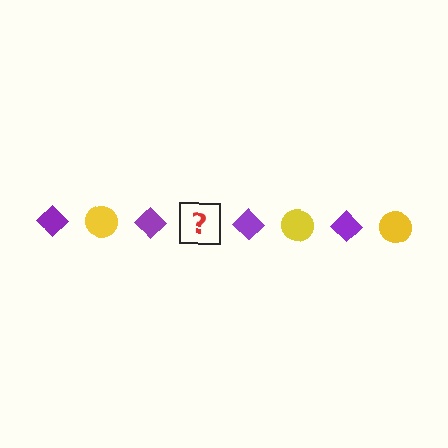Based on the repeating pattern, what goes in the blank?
The blank should be a yellow circle.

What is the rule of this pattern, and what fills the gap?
The rule is that the pattern alternates between purple diamond and yellow circle. The gap should be filled with a yellow circle.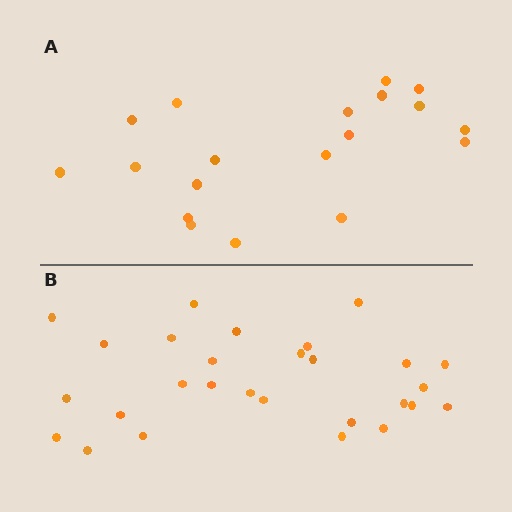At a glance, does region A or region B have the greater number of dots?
Region B (the bottom region) has more dots.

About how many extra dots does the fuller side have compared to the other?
Region B has roughly 8 or so more dots than region A.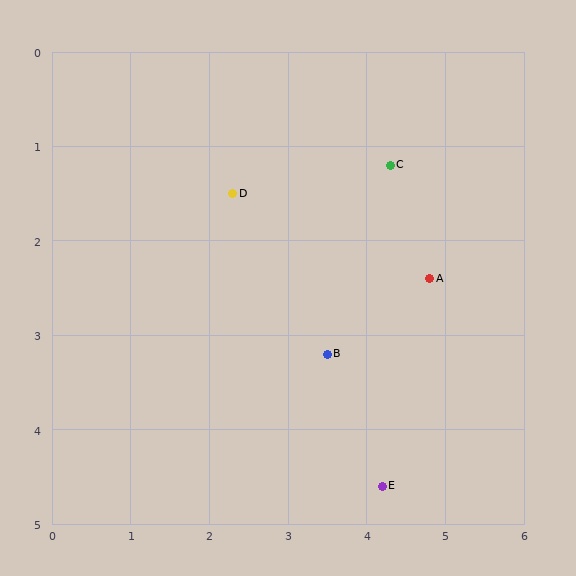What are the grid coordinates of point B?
Point B is at approximately (3.5, 3.2).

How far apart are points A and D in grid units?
Points A and D are about 2.7 grid units apart.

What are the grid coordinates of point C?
Point C is at approximately (4.3, 1.2).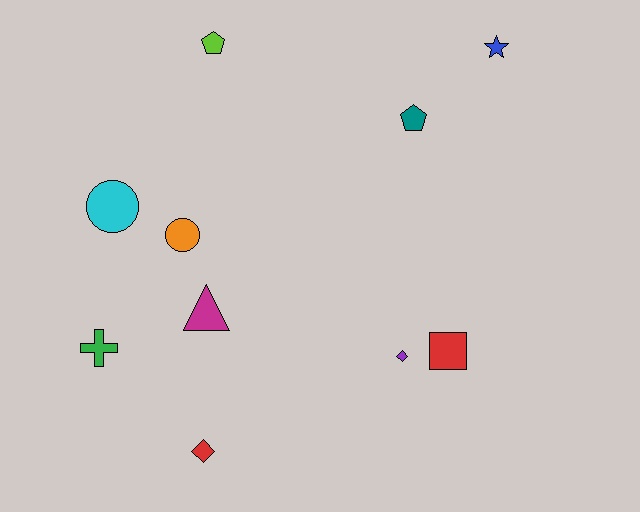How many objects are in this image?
There are 10 objects.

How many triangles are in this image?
There is 1 triangle.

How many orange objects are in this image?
There is 1 orange object.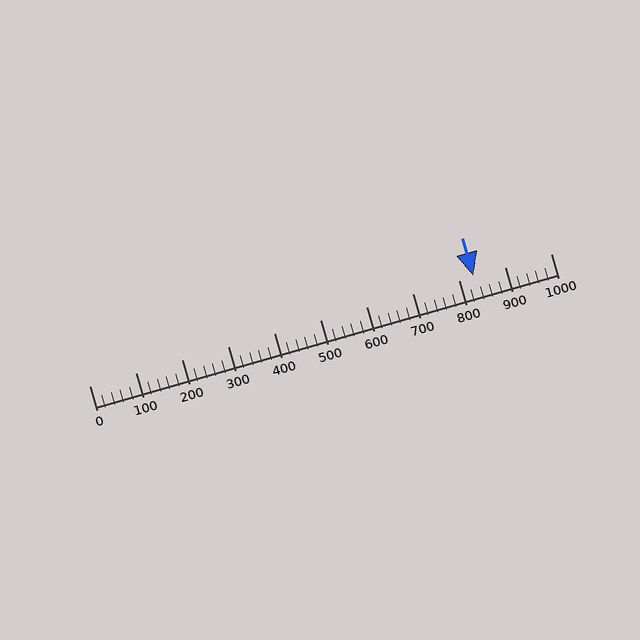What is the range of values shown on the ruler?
The ruler shows values from 0 to 1000.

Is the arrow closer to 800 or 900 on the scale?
The arrow is closer to 800.